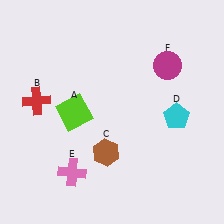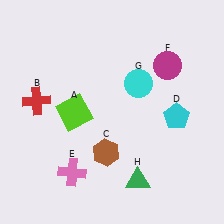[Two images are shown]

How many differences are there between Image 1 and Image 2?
There are 2 differences between the two images.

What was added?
A cyan circle (G), a green triangle (H) were added in Image 2.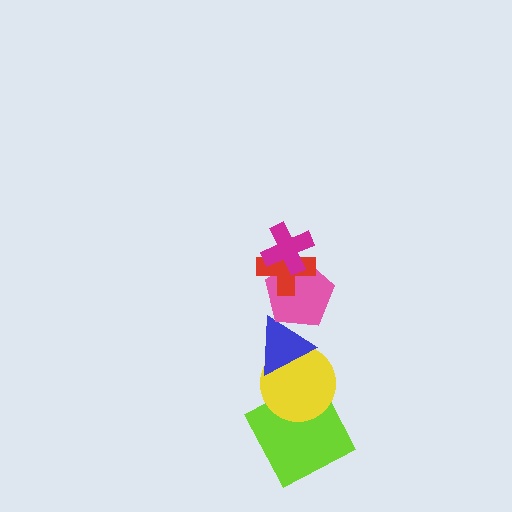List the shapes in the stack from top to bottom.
From top to bottom: the magenta cross, the red cross, the pink pentagon, the blue triangle, the yellow circle, the lime square.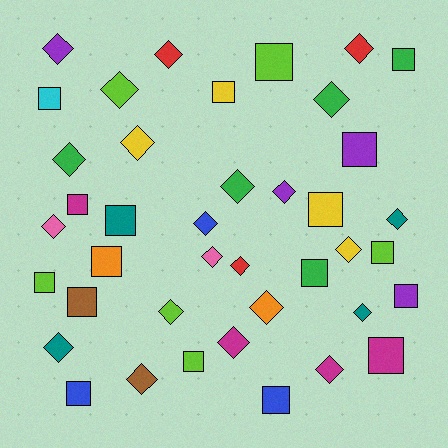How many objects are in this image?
There are 40 objects.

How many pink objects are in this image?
There are 2 pink objects.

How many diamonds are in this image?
There are 22 diamonds.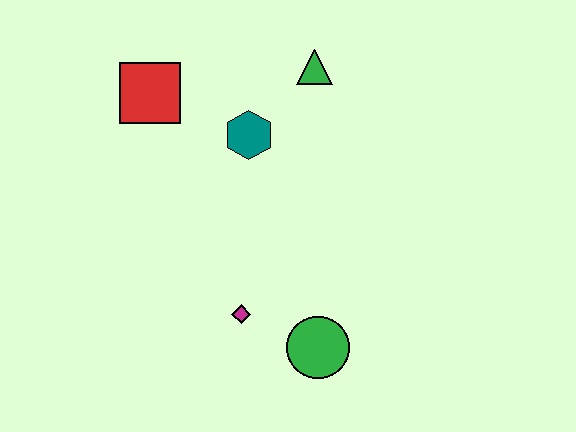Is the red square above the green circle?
Yes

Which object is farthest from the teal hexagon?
The green circle is farthest from the teal hexagon.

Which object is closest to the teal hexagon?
The green triangle is closest to the teal hexagon.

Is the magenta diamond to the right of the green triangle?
No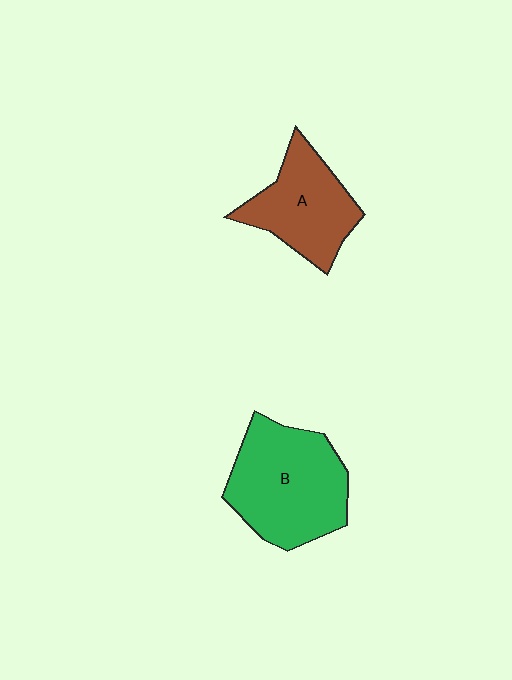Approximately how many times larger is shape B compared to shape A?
Approximately 1.4 times.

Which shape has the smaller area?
Shape A (brown).